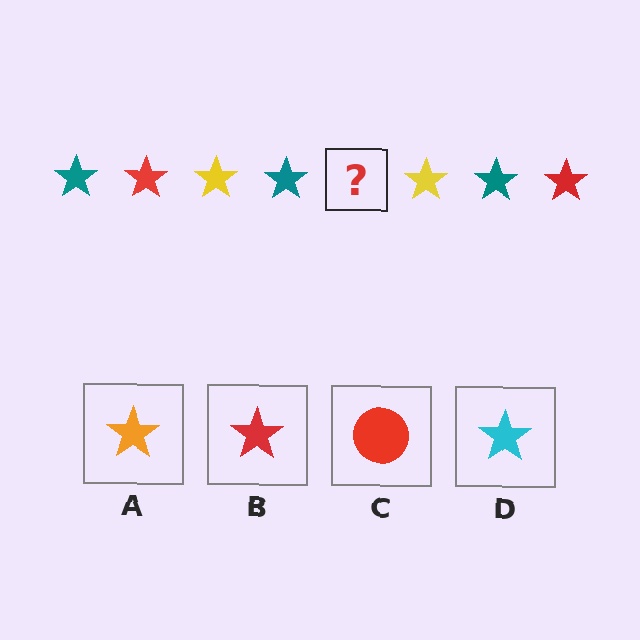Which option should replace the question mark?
Option B.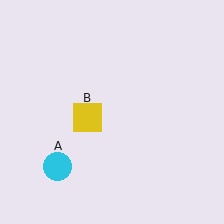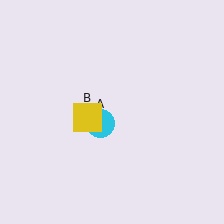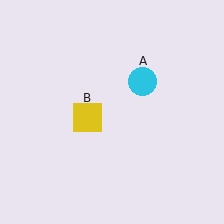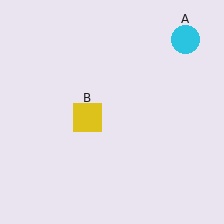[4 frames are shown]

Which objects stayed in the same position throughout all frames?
Yellow square (object B) remained stationary.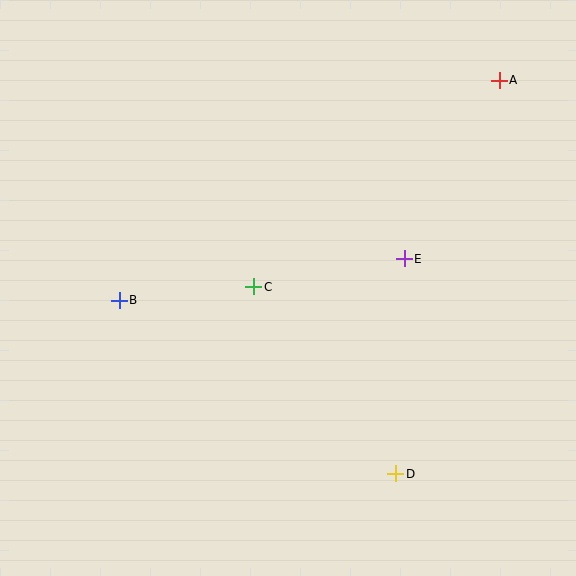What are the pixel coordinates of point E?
Point E is at (404, 259).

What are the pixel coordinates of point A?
Point A is at (499, 80).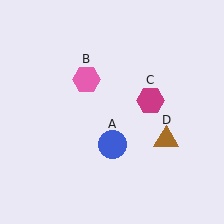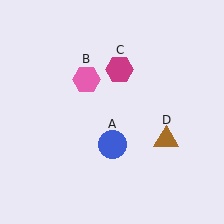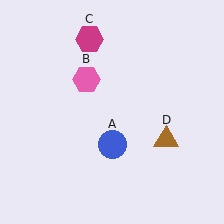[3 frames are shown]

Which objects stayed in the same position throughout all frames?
Blue circle (object A) and pink hexagon (object B) and brown triangle (object D) remained stationary.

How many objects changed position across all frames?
1 object changed position: magenta hexagon (object C).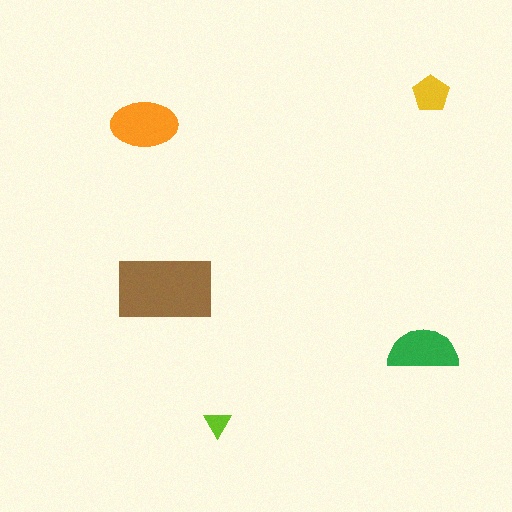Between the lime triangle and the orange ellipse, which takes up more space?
The orange ellipse.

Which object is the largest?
The brown rectangle.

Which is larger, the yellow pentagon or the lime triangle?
The yellow pentagon.